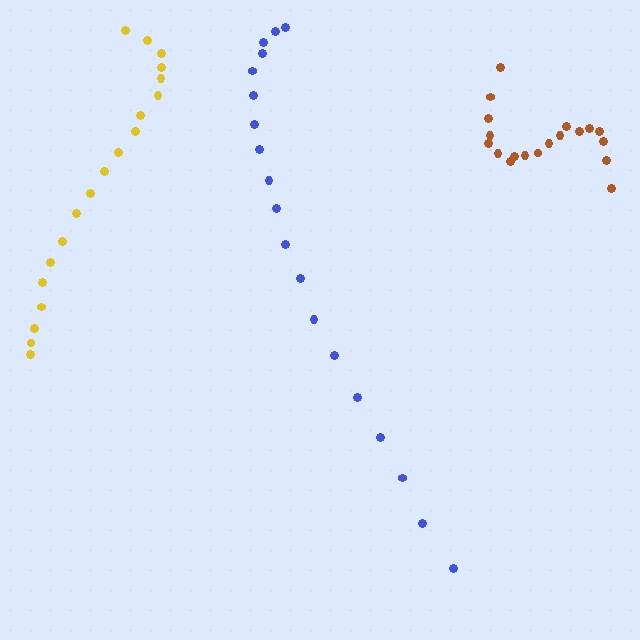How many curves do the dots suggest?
There are 3 distinct paths.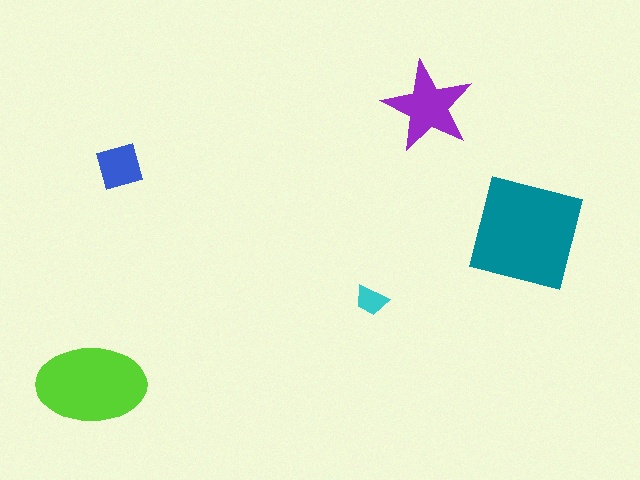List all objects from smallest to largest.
The cyan trapezoid, the blue diamond, the purple star, the lime ellipse, the teal square.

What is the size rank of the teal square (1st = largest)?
1st.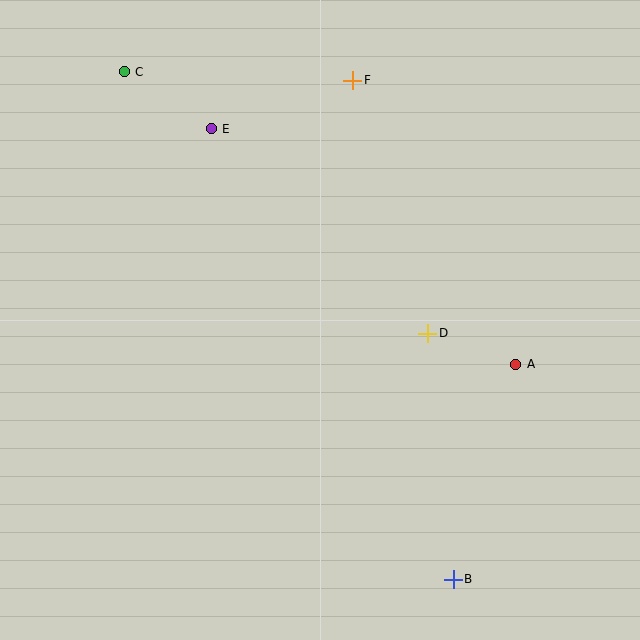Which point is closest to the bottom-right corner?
Point B is closest to the bottom-right corner.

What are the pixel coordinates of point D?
Point D is at (428, 333).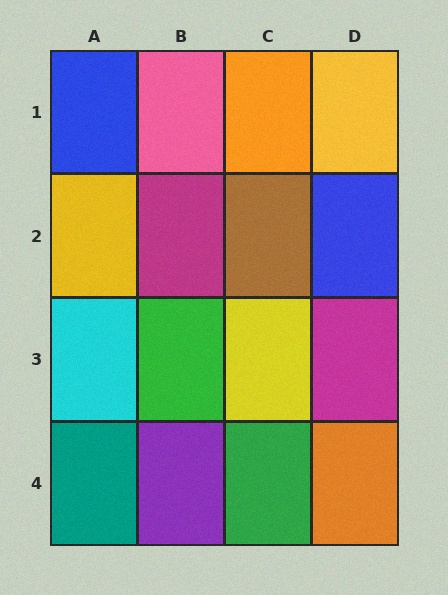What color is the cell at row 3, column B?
Green.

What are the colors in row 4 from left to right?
Teal, purple, green, orange.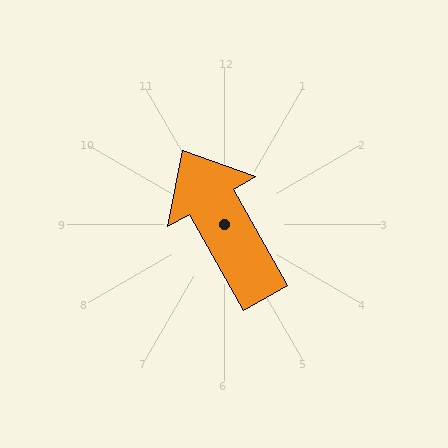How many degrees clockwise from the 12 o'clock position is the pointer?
Approximately 331 degrees.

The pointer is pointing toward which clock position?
Roughly 11 o'clock.